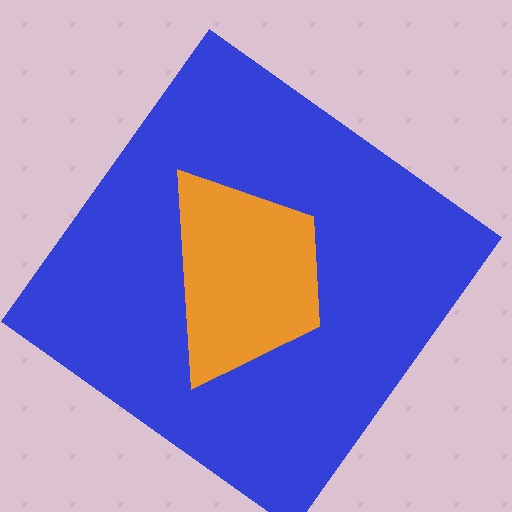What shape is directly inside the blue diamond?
The orange trapezoid.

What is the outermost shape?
The blue diamond.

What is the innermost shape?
The orange trapezoid.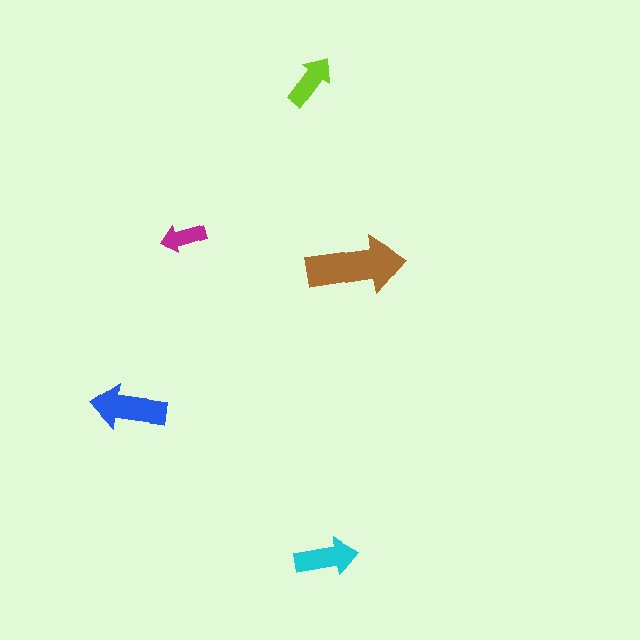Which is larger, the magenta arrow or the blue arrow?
The blue one.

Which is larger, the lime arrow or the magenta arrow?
The lime one.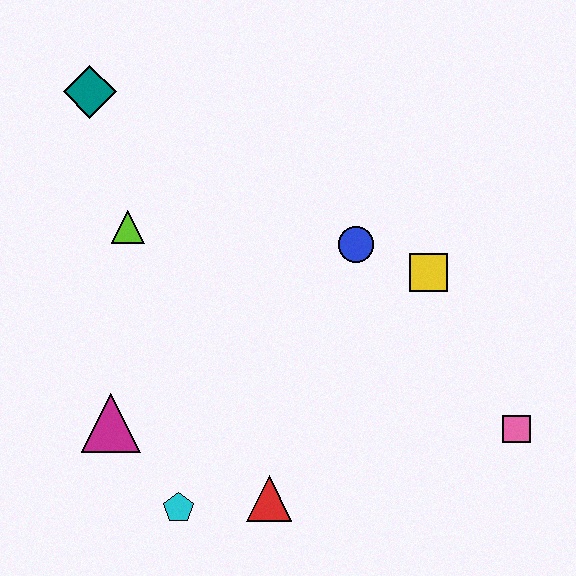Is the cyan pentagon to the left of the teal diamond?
No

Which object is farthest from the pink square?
The teal diamond is farthest from the pink square.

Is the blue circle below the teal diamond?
Yes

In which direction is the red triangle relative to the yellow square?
The red triangle is below the yellow square.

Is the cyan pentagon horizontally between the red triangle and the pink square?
No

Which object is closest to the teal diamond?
The lime triangle is closest to the teal diamond.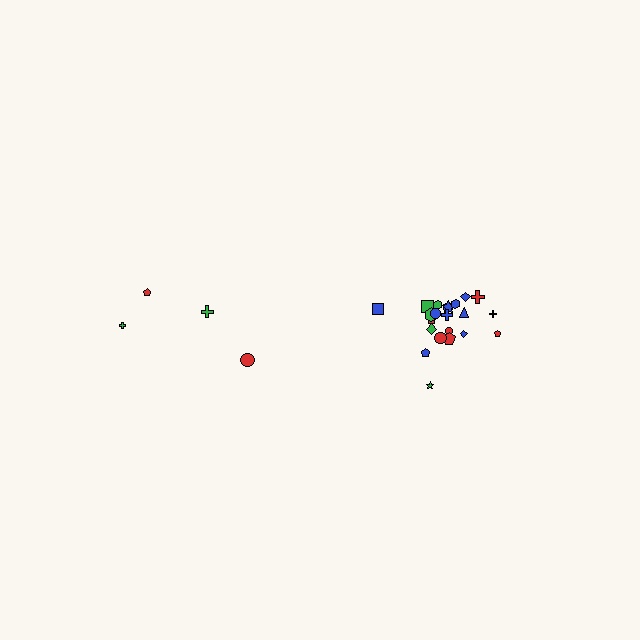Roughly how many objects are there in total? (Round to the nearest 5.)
Roughly 25 objects in total.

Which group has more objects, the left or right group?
The right group.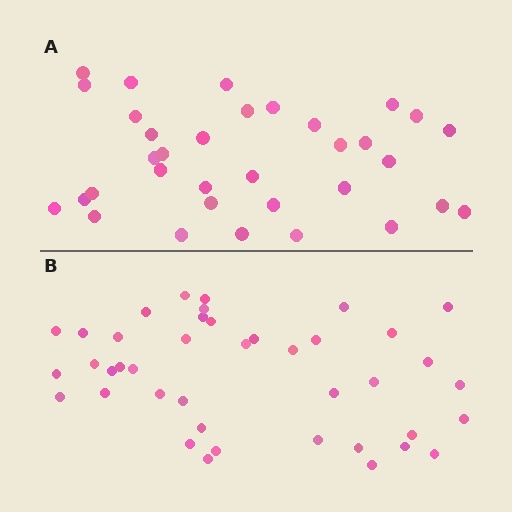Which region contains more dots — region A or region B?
Region B (the bottom region) has more dots.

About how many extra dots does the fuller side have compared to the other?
Region B has roughly 8 or so more dots than region A.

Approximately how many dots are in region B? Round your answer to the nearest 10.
About 40 dots. (The exact count is 41, which rounds to 40.)